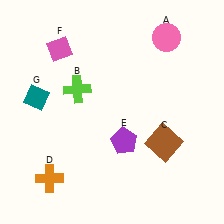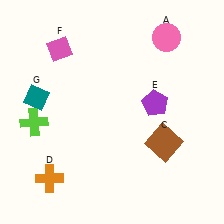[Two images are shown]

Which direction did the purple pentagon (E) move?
The purple pentagon (E) moved up.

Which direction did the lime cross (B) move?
The lime cross (B) moved left.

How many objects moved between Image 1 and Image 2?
2 objects moved between the two images.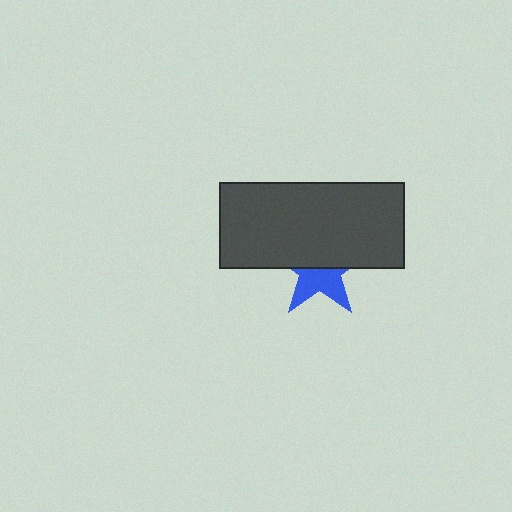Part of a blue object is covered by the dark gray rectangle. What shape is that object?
It is a star.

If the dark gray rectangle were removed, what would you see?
You would see the complete blue star.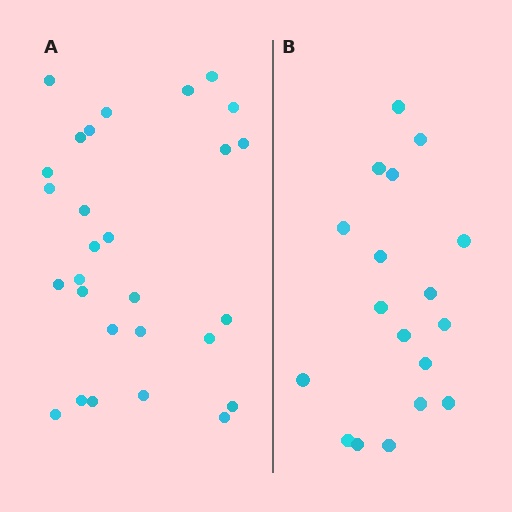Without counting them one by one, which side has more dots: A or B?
Region A (the left region) has more dots.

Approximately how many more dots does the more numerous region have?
Region A has roughly 10 or so more dots than region B.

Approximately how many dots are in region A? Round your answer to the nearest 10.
About 30 dots. (The exact count is 28, which rounds to 30.)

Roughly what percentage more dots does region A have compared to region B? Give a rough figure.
About 55% more.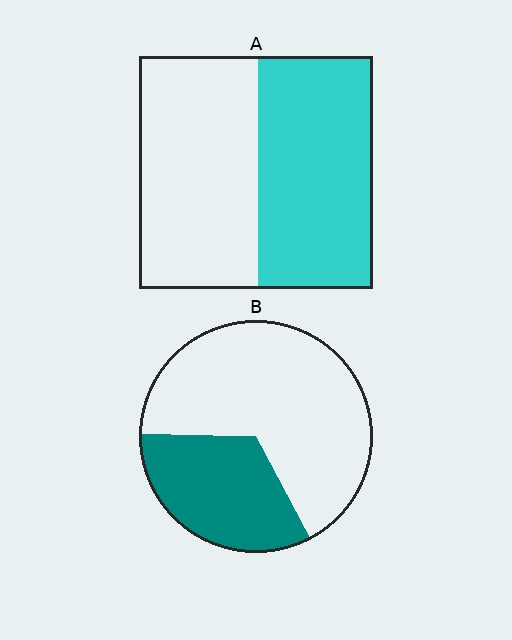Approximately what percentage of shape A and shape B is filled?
A is approximately 50% and B is approximately 35%.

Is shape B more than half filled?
No.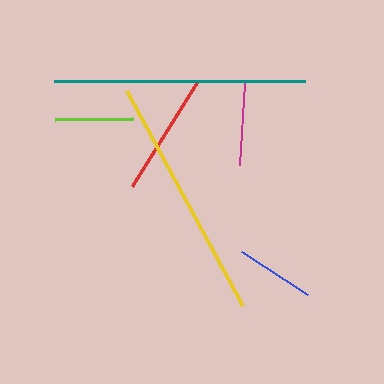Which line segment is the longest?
The teal line is the longest at approximately 251 pixels.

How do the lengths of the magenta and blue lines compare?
The magenta and blue lines are approximately the same length.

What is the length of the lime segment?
The lime segment is approximately 78 pixels long.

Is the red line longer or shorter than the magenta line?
The red line is longer than the magenta line.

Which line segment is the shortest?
The lime line is the shortest at approximately 78 pixels.